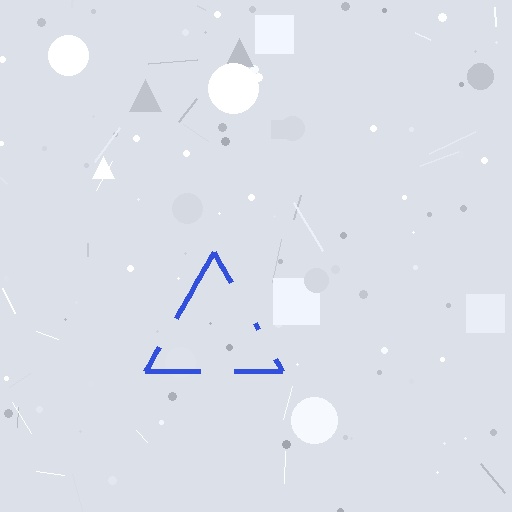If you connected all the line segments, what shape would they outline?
They would outline a triangle.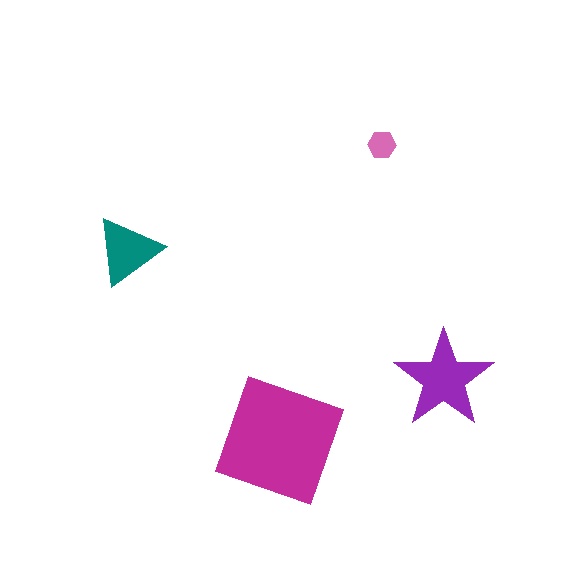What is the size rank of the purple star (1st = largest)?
2nd.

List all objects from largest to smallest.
The magenta square, the purple star, the teal triangle, the pink hexagon.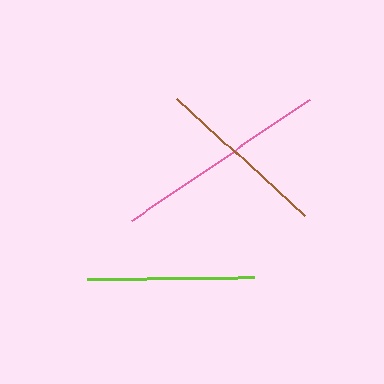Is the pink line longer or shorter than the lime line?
The pink line is longer than the lime line.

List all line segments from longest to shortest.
From longest to shortest: pink, brown, lime.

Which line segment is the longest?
The pink line is the longest at approximately 215 pixels.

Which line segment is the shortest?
The lime line is the shortest at approximately 168 pixels.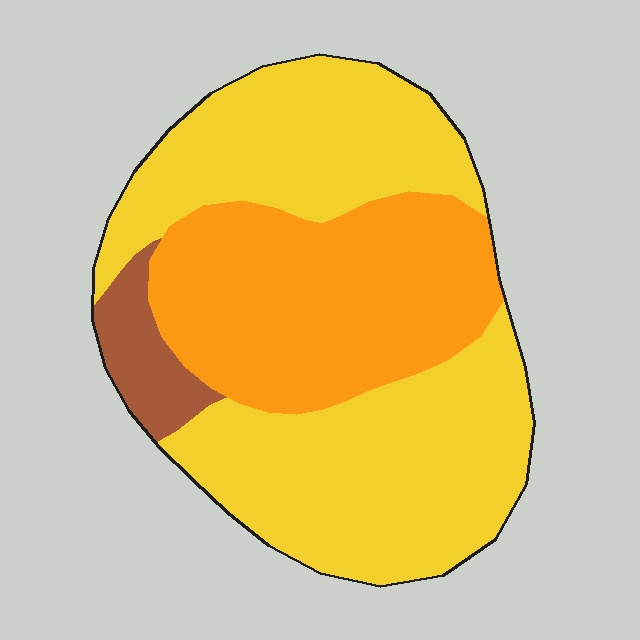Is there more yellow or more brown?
Yellow.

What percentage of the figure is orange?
Orange takes up about one third (1/3) of the figure.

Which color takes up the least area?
Brown, at roughly 5%.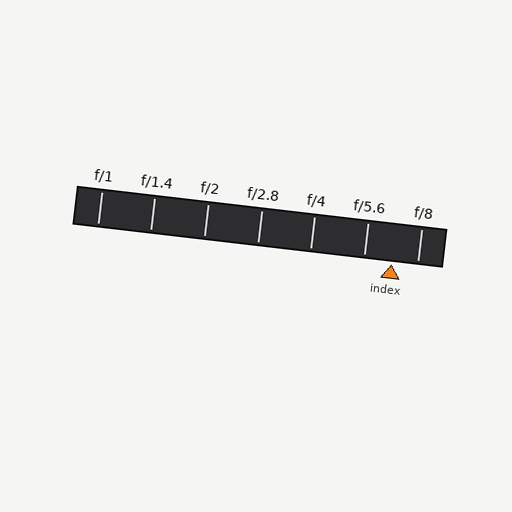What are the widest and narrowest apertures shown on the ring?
The widest aperture shown is f/1 and the narrowest is f/8.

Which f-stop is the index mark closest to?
The index mark is closest to f/8.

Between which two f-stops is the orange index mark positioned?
The index mark is between f/5.6 and f/8.